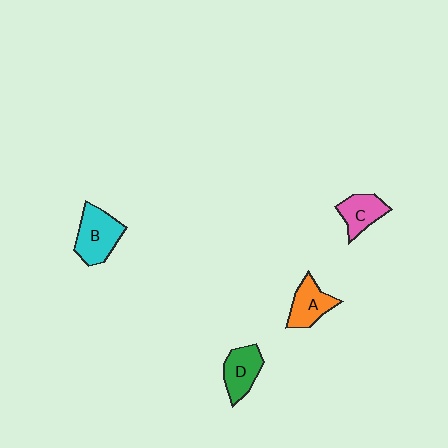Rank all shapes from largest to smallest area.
From largest to smallest: B (cyan), D (green), A (orange), C (pink).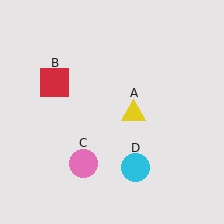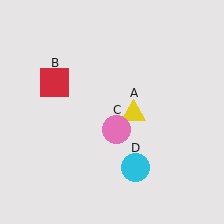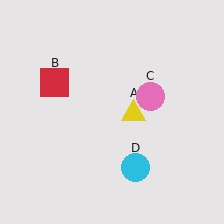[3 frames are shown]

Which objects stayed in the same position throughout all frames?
Yellow triangle (object A) and red square (object B) and cyan circle (object D) remained stationary.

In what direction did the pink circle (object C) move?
The pink circle (object C) moved up and to the right.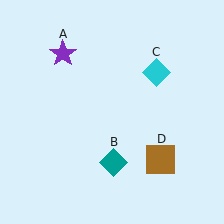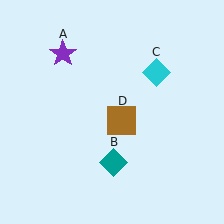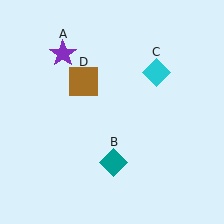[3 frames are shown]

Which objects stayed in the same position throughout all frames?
Purple star (object A) and teal diamond (object B) and cyan diamond (object C) remained stationary.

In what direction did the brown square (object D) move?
The brown square (object D) moved up and to the left.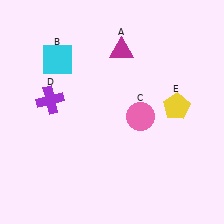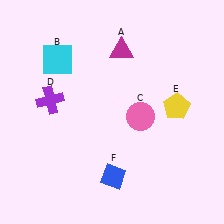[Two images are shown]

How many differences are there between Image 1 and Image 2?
There is 1 difference between the two images.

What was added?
A blue diamond (F) was added in Image 2.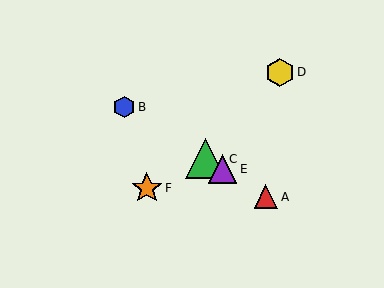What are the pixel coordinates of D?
Object D is at (280, 72).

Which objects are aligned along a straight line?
Objects A, B, C, E are aligned along a straight line.